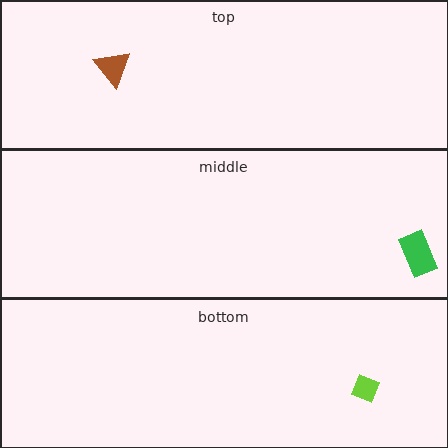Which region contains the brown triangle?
The top region.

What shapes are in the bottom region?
The lime diamond.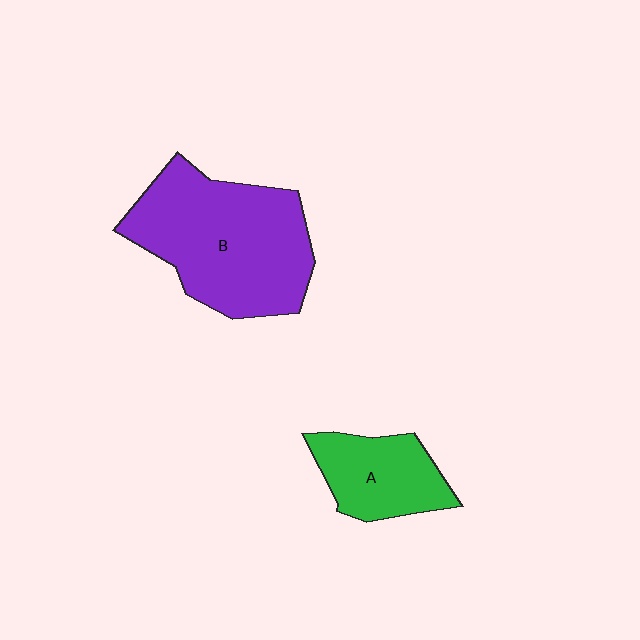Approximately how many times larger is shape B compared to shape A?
Approximately 2.1 times.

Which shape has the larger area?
Shape B (purple).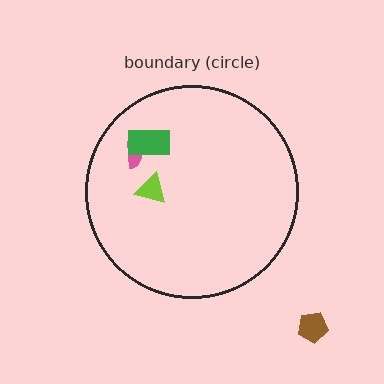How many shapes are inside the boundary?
3 inside, 1 outside.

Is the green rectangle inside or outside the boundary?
Inside.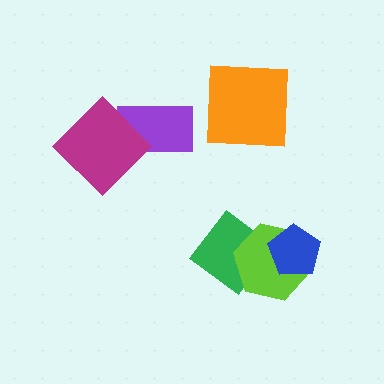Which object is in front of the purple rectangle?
The magenta diamond is in front of the purple rectangle.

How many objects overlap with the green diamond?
1 object overlaps with the green diamond.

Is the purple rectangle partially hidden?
Yes, it is partially covered by another shape.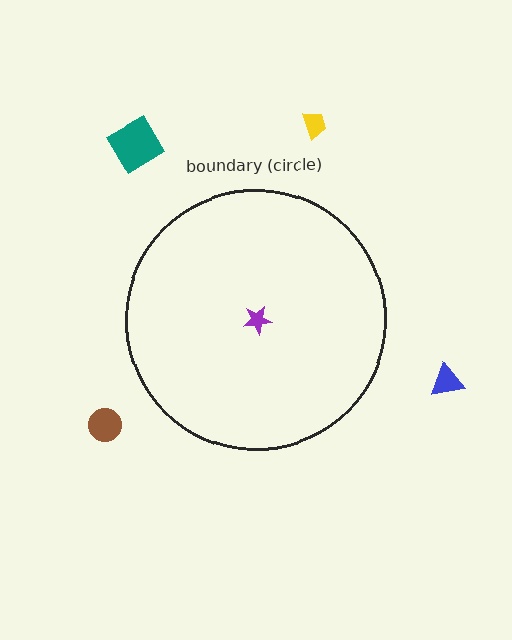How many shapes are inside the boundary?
1 inside, 4 outside.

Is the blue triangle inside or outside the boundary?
Outside.